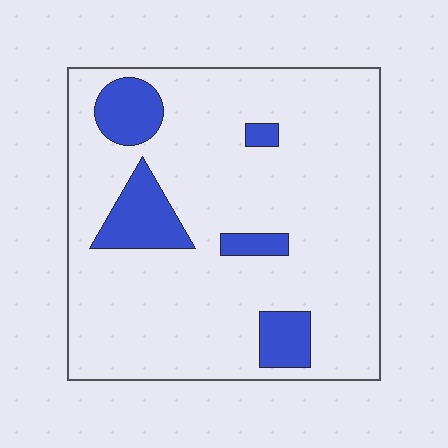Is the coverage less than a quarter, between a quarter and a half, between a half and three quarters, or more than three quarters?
Less than a quarter.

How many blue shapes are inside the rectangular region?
5.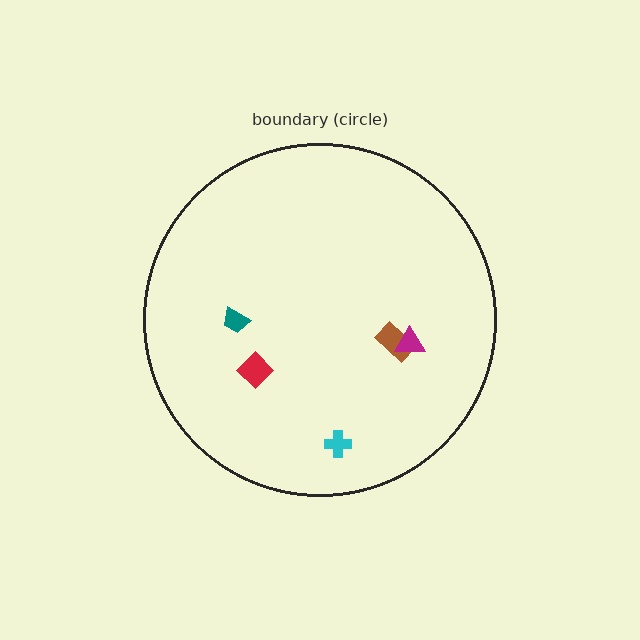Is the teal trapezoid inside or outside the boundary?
Inside.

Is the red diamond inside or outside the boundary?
Inside.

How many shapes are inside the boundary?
5 inside, 0 outside.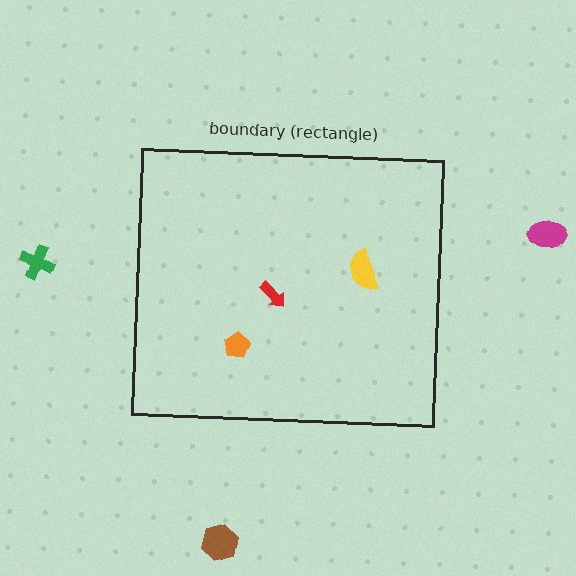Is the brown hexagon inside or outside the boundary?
Outside.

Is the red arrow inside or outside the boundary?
Inside.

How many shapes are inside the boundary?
3 inside, 3 outside.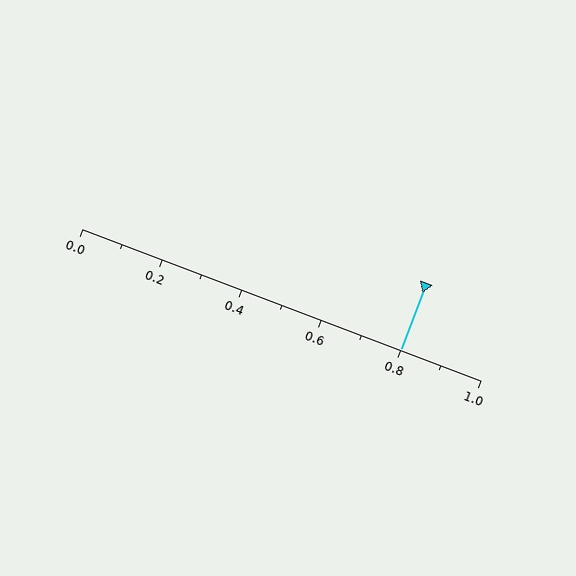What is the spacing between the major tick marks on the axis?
The major ticks are spaced 0.2 apart.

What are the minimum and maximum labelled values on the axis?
The axis runs from 0.0 to 1.0.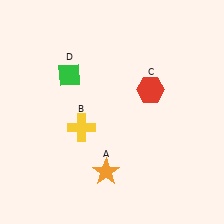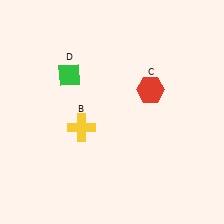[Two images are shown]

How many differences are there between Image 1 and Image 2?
There is 1 difference between the two images.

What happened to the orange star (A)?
The orange star (A) was removed in Image 2. It was in the bottom-left area of Image 1.